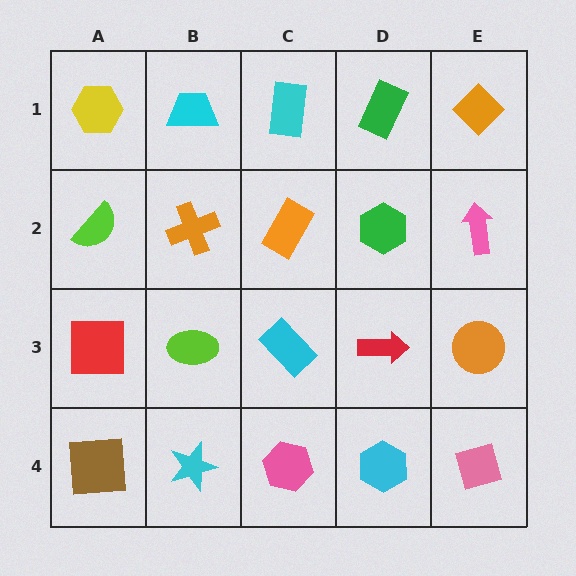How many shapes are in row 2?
5 shapes.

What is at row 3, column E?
An orange circle.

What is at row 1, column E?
An orange diamond.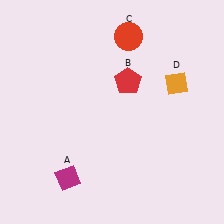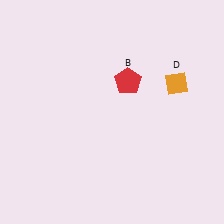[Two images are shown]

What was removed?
The magenta diamond (A), the red circle (C) were removed in Image 2.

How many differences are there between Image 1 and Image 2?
There are 2 differences between the two images.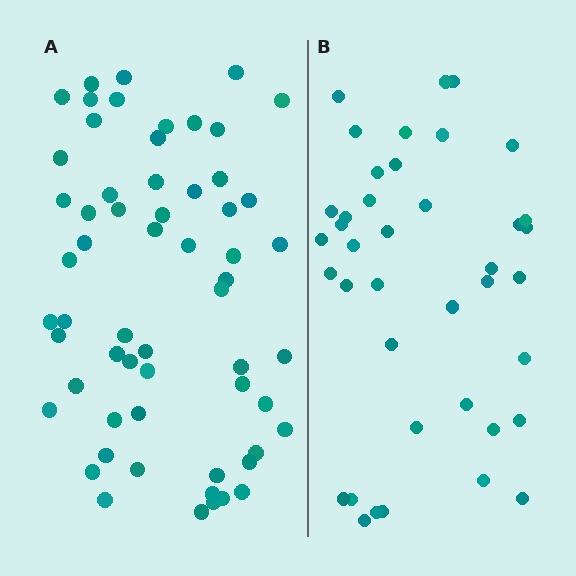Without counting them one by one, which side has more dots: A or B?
Region A (the left region) has more dots.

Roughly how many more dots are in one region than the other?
Region A has approximately 20 more dots than region B.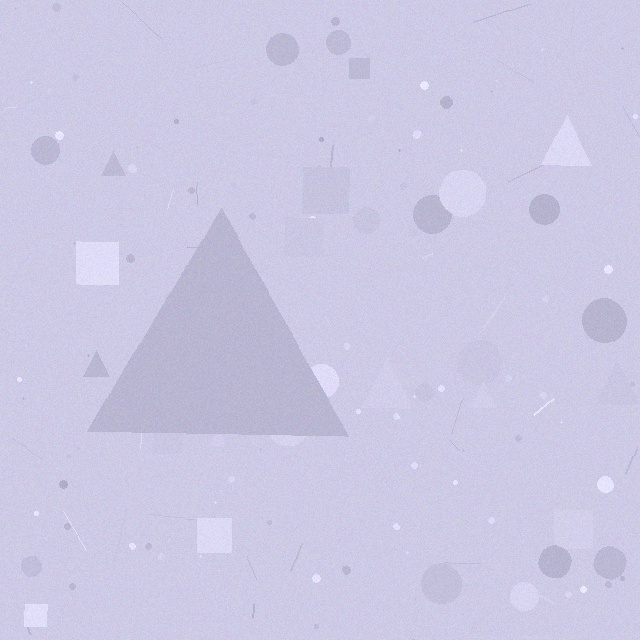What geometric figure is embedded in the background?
A triangle is embedded in the background.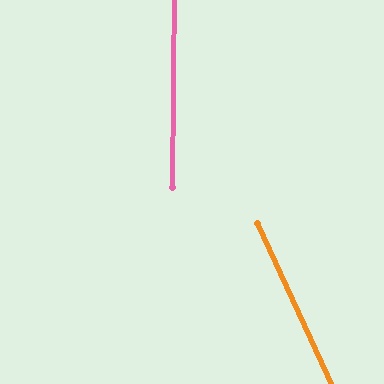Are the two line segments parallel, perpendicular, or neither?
Neither parallel nor perpendicular — they differ by about 25°.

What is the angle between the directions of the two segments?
Approximately 25 degrees.